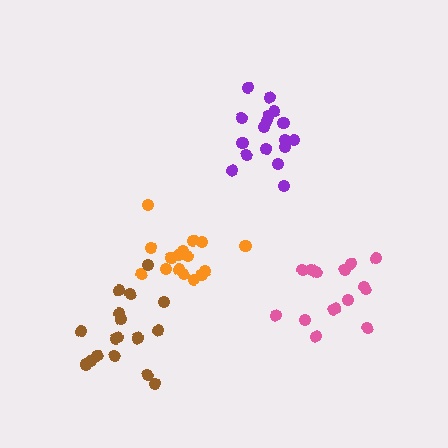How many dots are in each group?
Group 1: 15 dots, Group 2: 16 dots, Group 3: 18 dots, Group 4: 17 dots (66 total).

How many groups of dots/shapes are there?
There are 4 groups.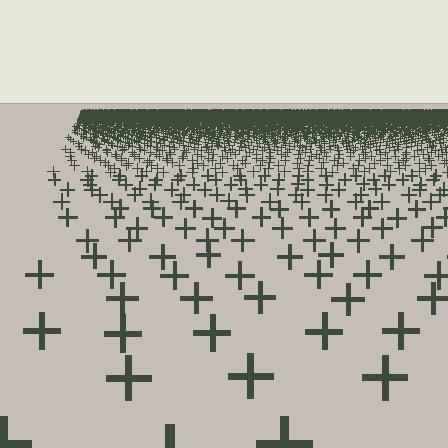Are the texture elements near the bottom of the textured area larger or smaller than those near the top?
Larger. Near the bottom, elements are closer to the viewer and appear at a bigger on-screen size.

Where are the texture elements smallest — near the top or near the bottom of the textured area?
Near the top.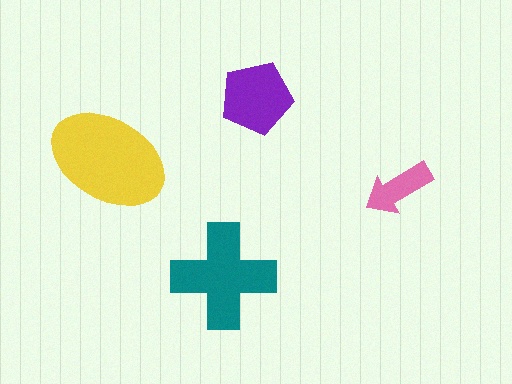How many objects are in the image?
There are 4 objects in the image.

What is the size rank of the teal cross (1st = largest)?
2nd.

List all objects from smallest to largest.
The pink arrow, the purple pentagon, the teal cross, the yellow ellipse.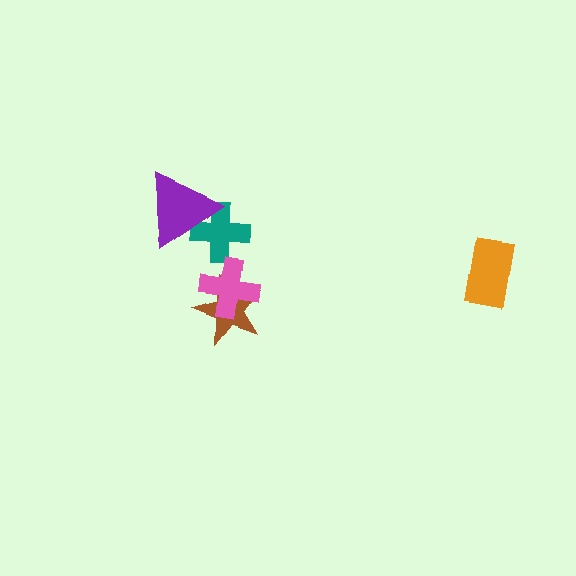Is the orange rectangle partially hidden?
No, no other shape covers it.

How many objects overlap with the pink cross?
1 object overlaps with the pink cross.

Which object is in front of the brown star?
The pink cross is in front of the brown star.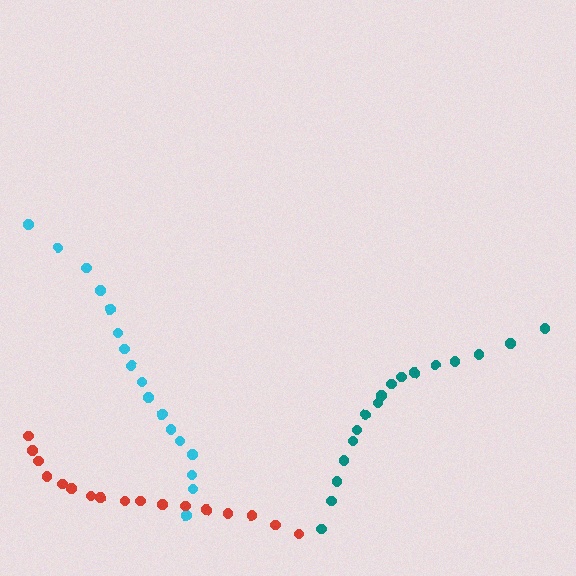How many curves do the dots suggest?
There are 3 distinct paths.